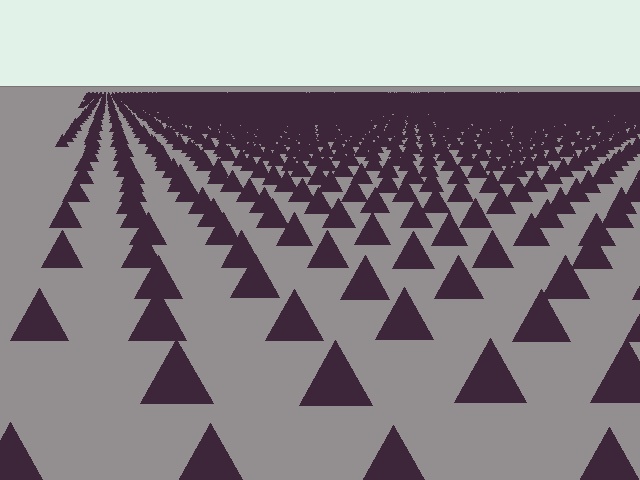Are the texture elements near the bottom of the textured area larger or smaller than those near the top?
Larger. Near the bottom, elements are closer to the viewer and appear at a bigger on-screen size.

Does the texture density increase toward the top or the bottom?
Density increases toward the top.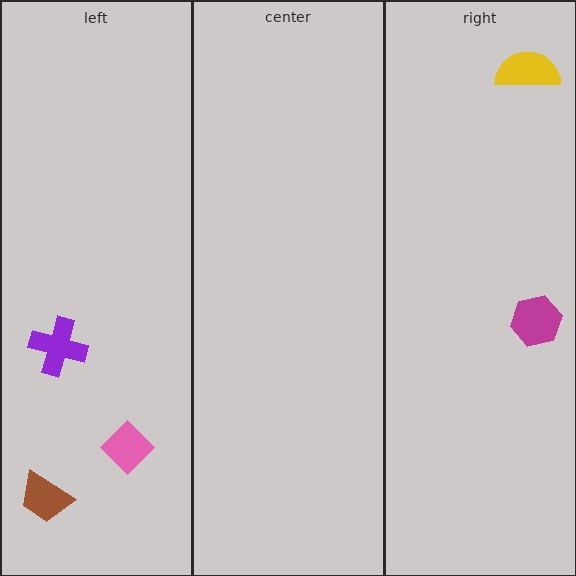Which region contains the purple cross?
The left region.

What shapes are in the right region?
The yellow semicircle, the magenta hexagon.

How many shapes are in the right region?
2.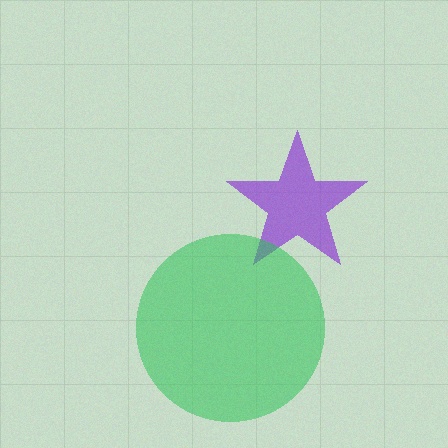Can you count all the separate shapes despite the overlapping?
Yes, there are 2 separate shapes.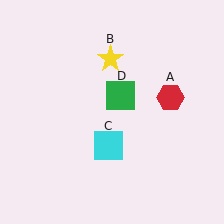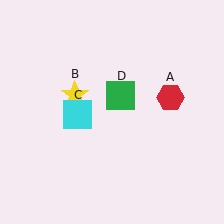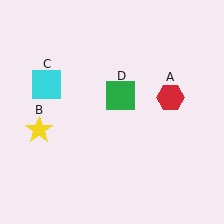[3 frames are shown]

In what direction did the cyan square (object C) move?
The cyan square (object C) moved up and to the left.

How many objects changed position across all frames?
2 objects changed position: yellow star (object B), cyan square (object C).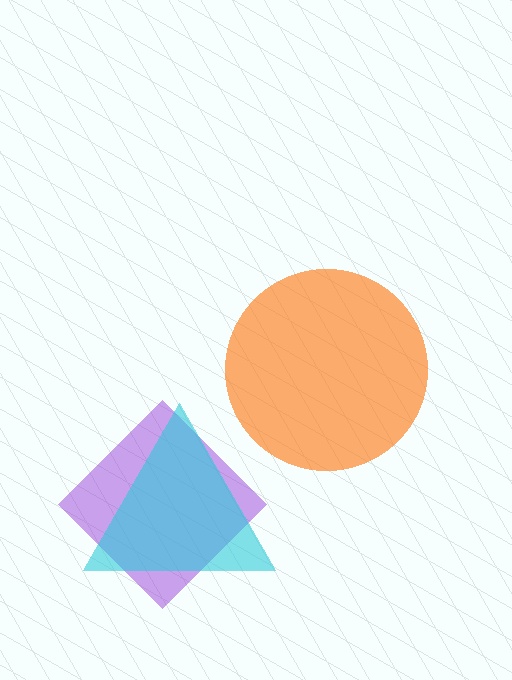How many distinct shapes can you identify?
There are 3 distinct shapes: an orange circle, a purple diamond, a cyan triangle.